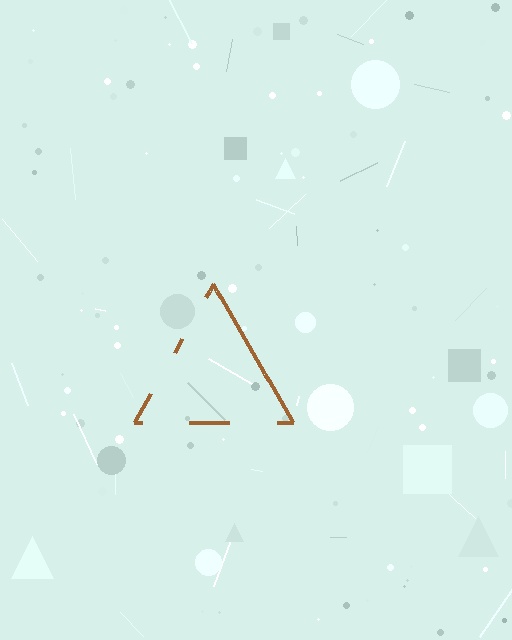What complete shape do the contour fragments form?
The contour fragments form a triangle.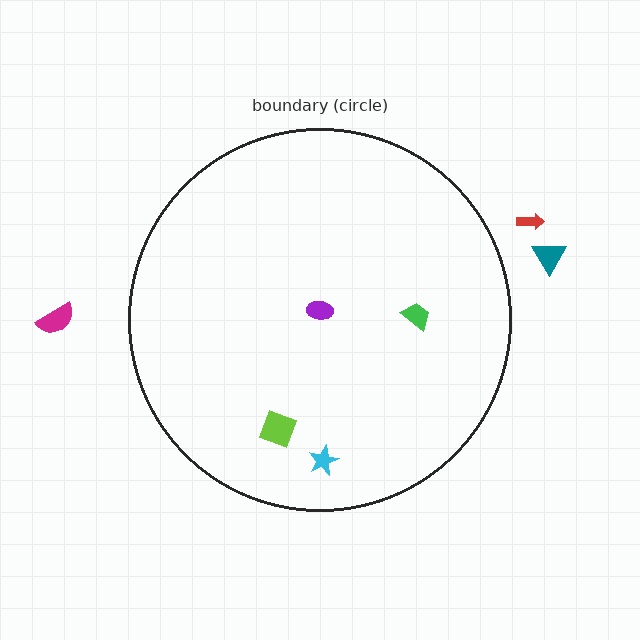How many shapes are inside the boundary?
4 inside, 3 outside.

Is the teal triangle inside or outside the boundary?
Outside.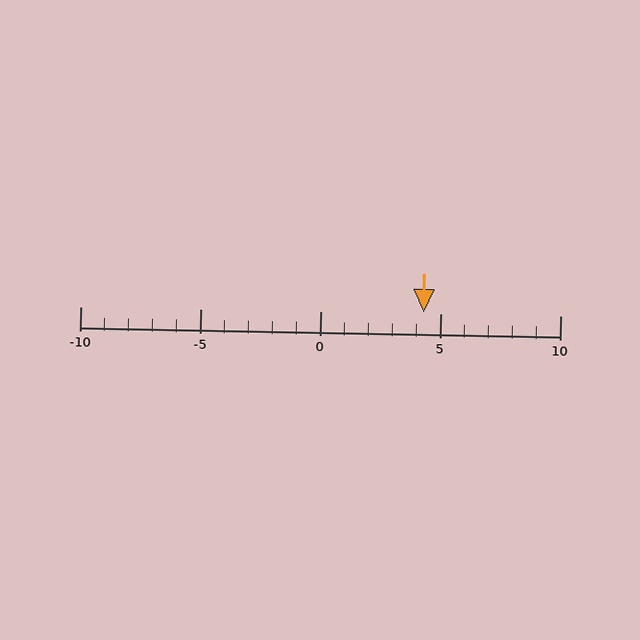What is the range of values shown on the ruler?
The ruler shows values from -10 to 10.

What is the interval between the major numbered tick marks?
The major tick marks are spaced 5 units apart.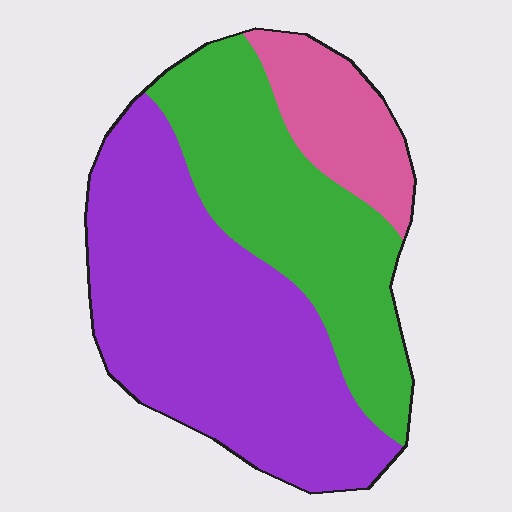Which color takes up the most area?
Purple, at roughly 50%.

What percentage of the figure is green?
Green takes up between a quarter and a half of the figure.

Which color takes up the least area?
Pink, at roughly 15%.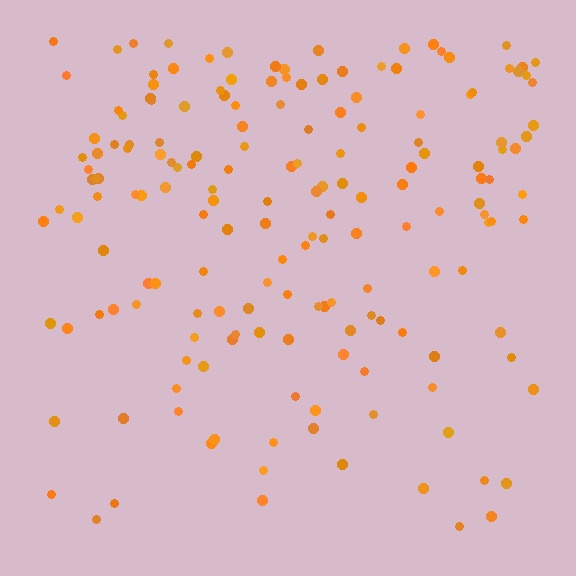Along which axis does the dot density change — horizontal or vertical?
Vertical.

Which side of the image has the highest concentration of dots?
The top.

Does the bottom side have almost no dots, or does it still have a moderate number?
Still a moderate number, just noticeably fewer than the top.